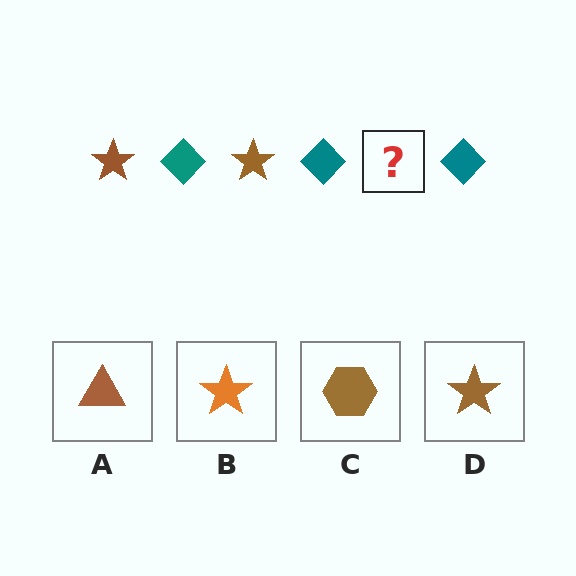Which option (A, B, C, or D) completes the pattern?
D.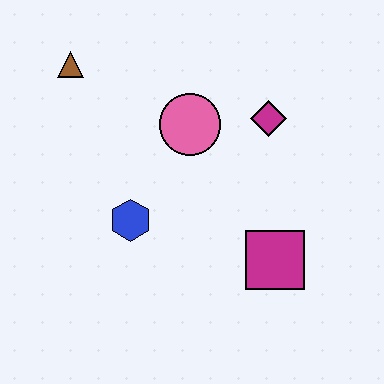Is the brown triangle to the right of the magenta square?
No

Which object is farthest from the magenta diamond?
The brown triangle is farthest from the magenta diamond.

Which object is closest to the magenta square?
The magenta diamond is closest to the magenta square.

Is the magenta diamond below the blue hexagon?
No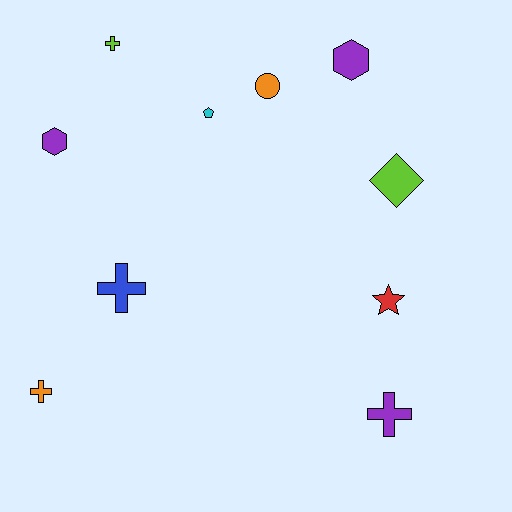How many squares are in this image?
There are no squares.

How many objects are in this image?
There are 10 objects.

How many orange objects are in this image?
There are 2 orange objects.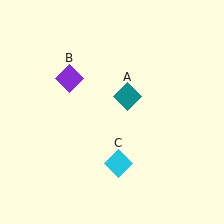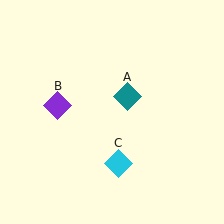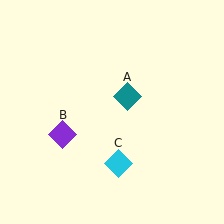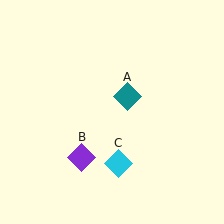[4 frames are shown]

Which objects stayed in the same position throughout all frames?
Teal diamond (object A) and cyan diamond (object C) remained stationary.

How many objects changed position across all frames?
1 object changed position: purple diamond (object B).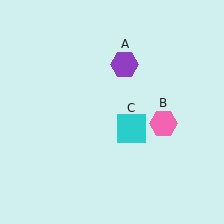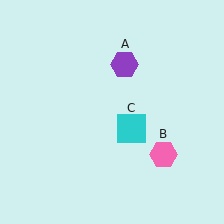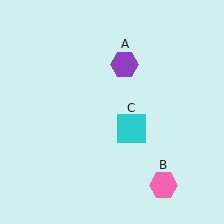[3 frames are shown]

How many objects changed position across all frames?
1 object changed position: pink hexagon (object B).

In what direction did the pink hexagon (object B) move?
The pink hexagon (object B) moved down.